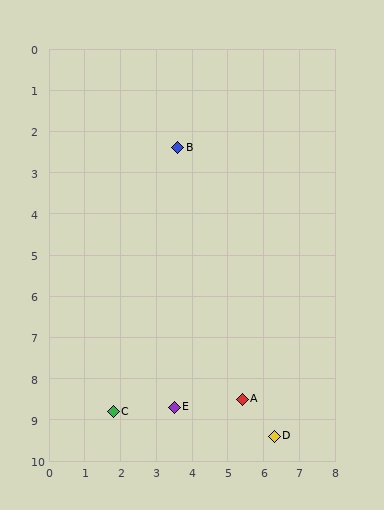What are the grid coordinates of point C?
Point C is at approximately (1.8, 8.8).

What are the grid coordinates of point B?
Point B is at approximately (3.6, 2.4).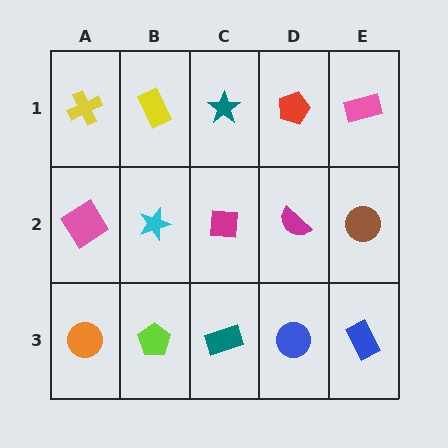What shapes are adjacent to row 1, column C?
A magenta square (row 2, column C), a yellow rectangle (row 1, column B), a red pentagon (row 1, column D).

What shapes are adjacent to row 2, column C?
A teal star (row 1, column C), a teal rectangle (row 3, column C), a cyan star (row 2, column B), a magenta semicircle (row 2, column D).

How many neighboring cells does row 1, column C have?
3.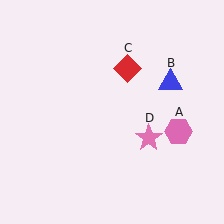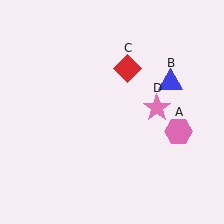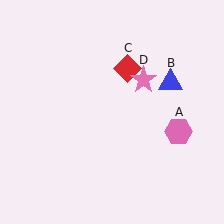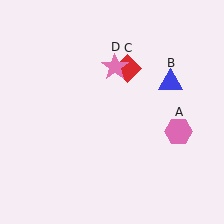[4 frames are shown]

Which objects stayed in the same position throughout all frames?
Pink hexagon (object A) and blue triangle (object B) and red diamond (object C) remained stationary.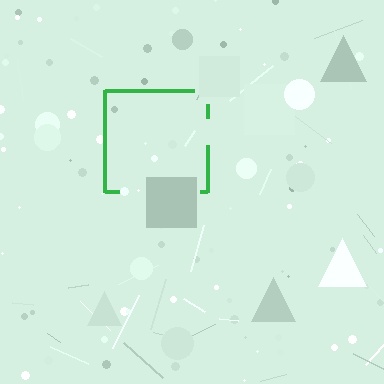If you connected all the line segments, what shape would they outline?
They would outline a square.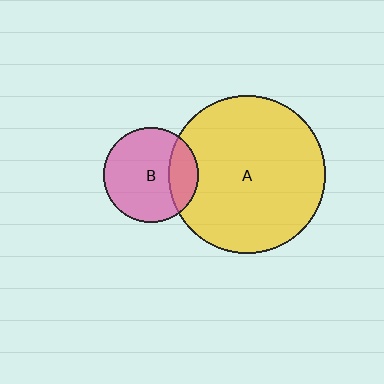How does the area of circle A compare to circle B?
Approximately 2.8 times.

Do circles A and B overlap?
Yes.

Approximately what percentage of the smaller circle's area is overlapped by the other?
Approximately 25%.